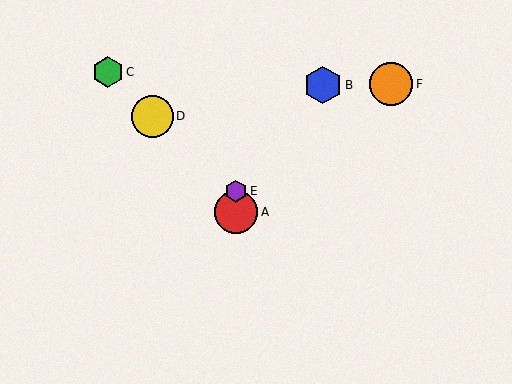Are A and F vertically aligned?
No, A is at x≈236 and F is at x≈391.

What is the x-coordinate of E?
Object E is at x≈236.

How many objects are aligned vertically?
2 objects (A, E) are aligned vertically.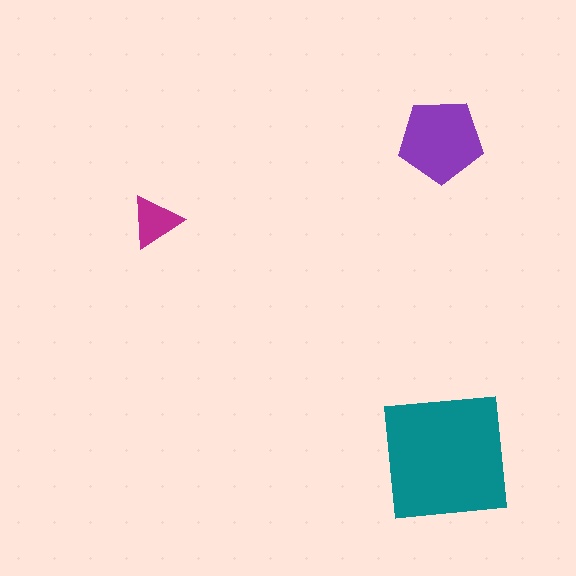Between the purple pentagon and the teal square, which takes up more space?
The teal square.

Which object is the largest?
The teal square.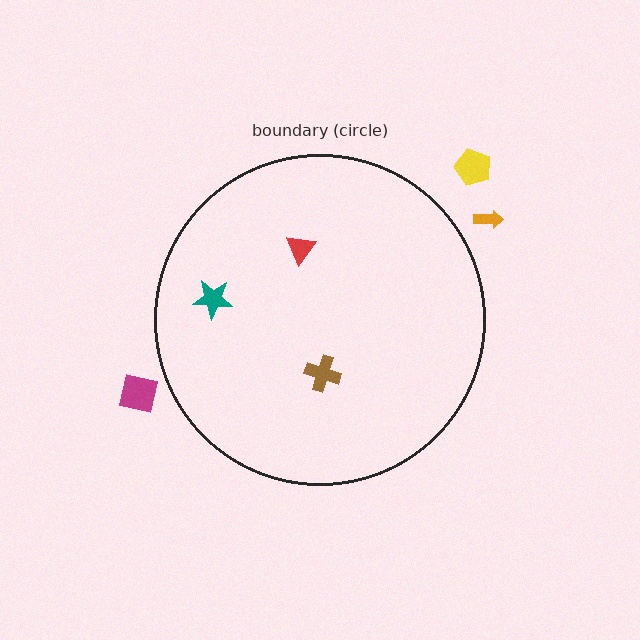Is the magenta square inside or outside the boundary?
Outside.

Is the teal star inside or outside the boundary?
Inside.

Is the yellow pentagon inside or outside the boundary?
Outside.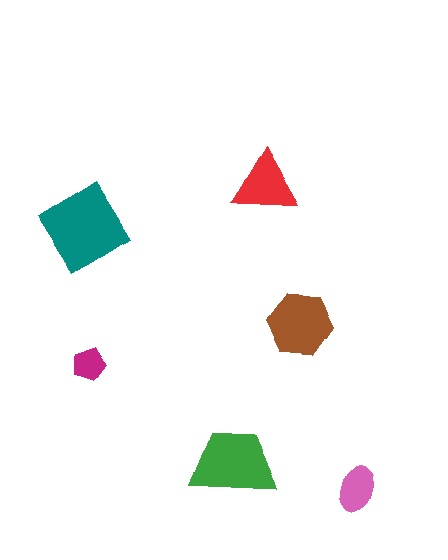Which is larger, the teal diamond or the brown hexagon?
The teal diamond.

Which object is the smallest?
The magenta pentagon.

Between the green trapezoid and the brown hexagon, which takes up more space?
The green trapezoid.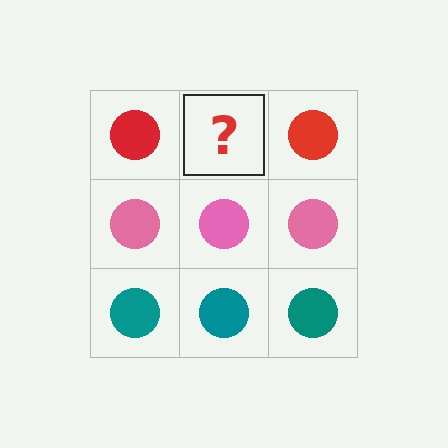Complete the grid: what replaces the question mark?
The question mark should be replaced with a red circle.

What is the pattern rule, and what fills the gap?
The rule is that each row has a consistent color. The gap should be filled with a red circle.